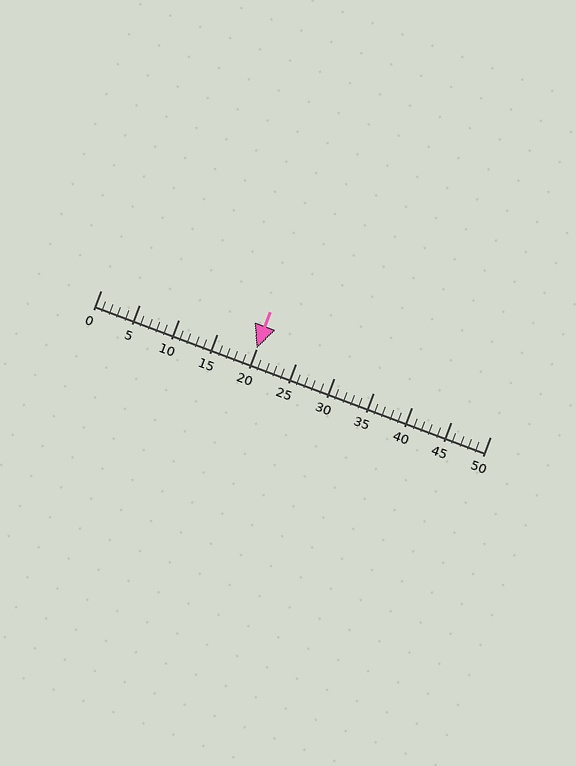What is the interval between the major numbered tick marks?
The major tick marks are spaced 5 units apart.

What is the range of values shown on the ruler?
The ruler shows values from 0 to 50.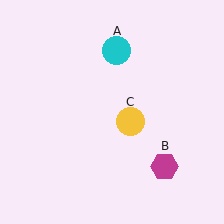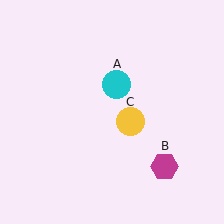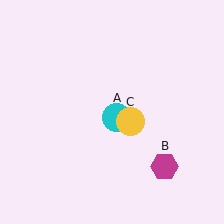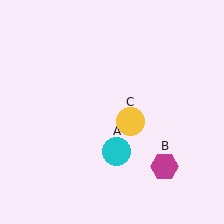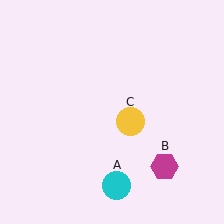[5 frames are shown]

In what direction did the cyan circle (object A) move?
The cyan circle (object A) moved down.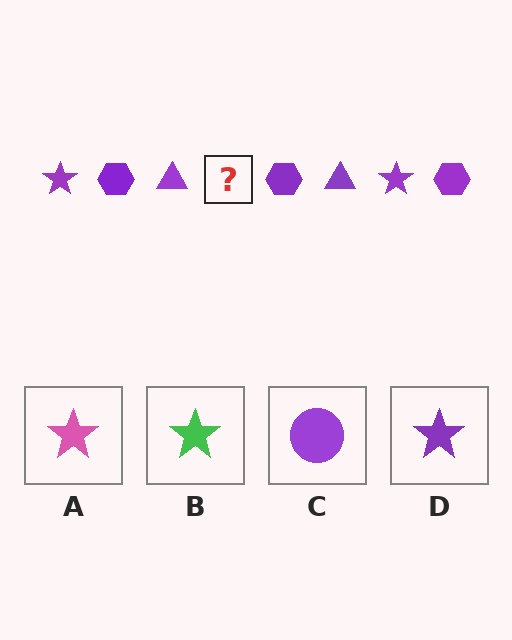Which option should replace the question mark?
Option D.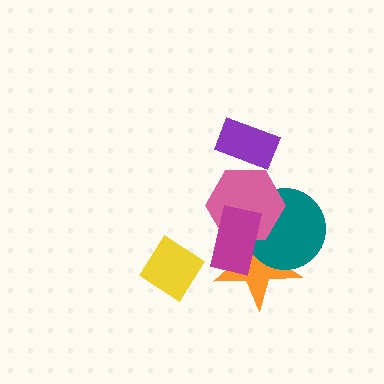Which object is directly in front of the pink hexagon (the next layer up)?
The purple rectangle is directly in front of the pink hexagon.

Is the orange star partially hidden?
Yes, it is partially covered by another shape.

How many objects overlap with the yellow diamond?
0 objects overlap with the yellow diamond.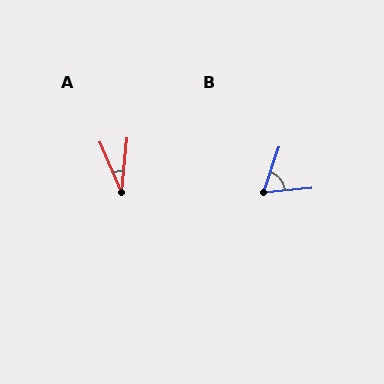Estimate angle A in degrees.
Approximately 28 degrees.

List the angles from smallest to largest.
A (28°), B (65°).